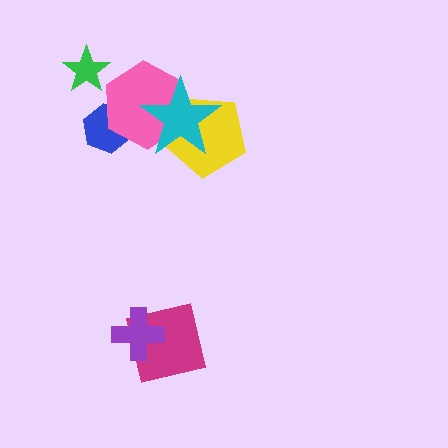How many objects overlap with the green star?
0 objects overlap with the green star.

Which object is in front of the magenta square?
The purple cross is in front of the magenta square.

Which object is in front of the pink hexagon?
The cyan star is in front of the pink hexagon.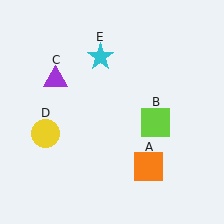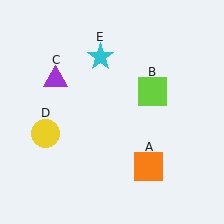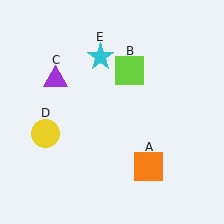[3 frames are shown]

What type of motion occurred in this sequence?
The lime square (object B) rotated counterclockwise around the center of the scene.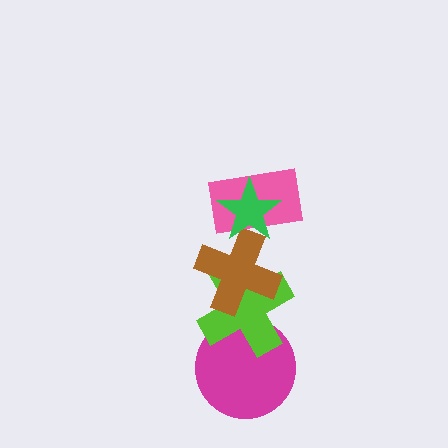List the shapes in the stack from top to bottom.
From top to bottom: the green star, the pink rectangle, the brown cross, the lime cross, the magenta circle.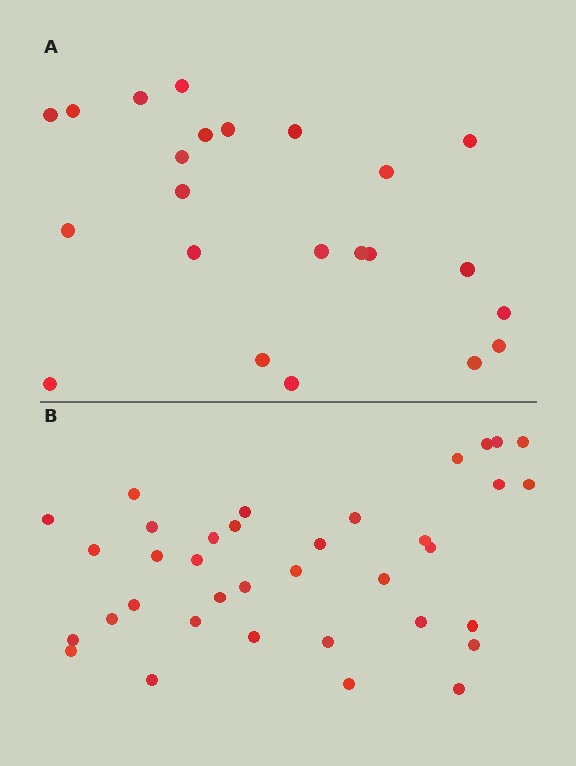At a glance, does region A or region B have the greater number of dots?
Region B (the bottom region) has more dots.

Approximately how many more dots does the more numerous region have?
Region B has approximately 15 more dots than region A.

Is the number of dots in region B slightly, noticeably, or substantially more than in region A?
Region B has substantially more. The ratio is roughly 1.6 to 1.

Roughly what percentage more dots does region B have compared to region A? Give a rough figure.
About 55% more.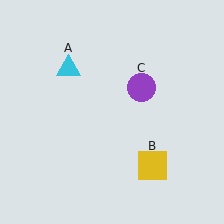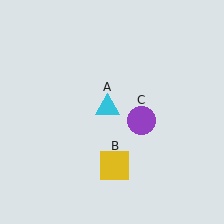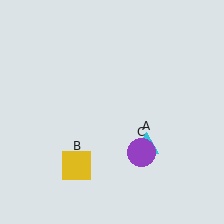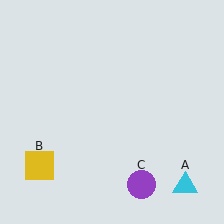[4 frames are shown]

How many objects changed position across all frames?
3 objects changed position: cyan triangle (object A), yellow square (object B), purple circle (object C).